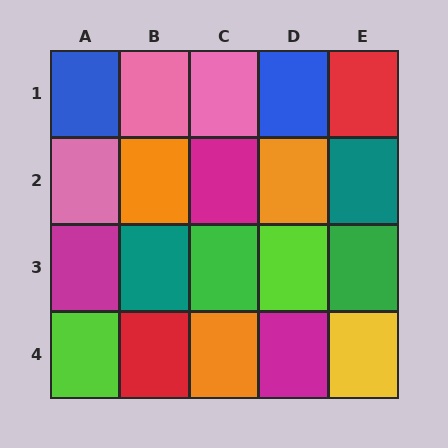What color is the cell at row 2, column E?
Teal.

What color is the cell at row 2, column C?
Magenta.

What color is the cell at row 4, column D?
Magenta.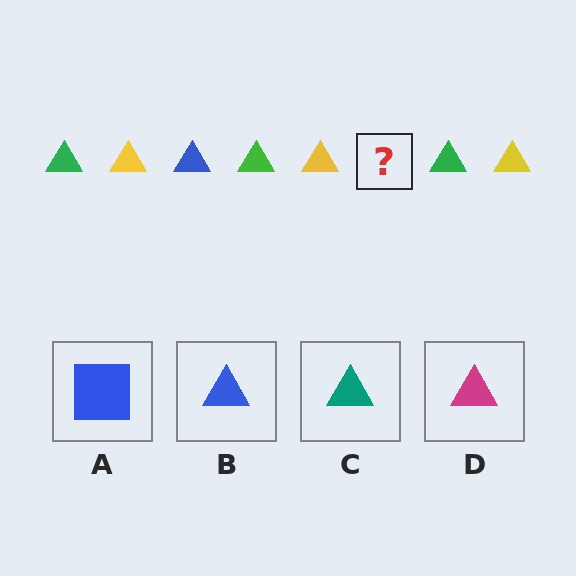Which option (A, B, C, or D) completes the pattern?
B.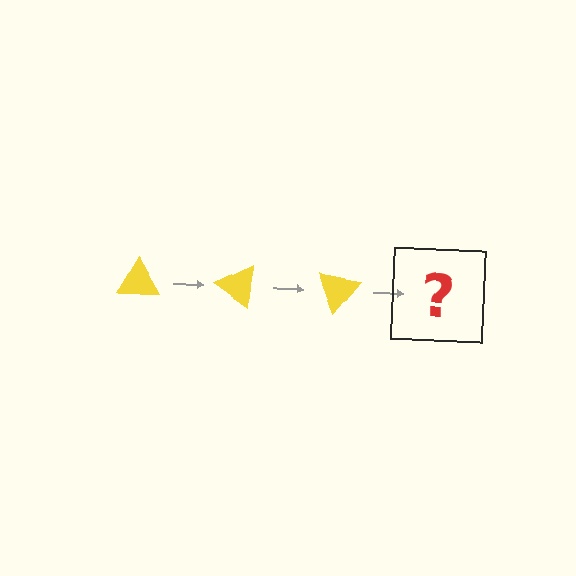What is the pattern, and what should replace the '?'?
The pattern is that the triangle rotates 35 degrees each step. The '?' should be a yellow triangle rotated 105 degrees.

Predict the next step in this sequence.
The next step is a yellow triangle rotated 105 degrees.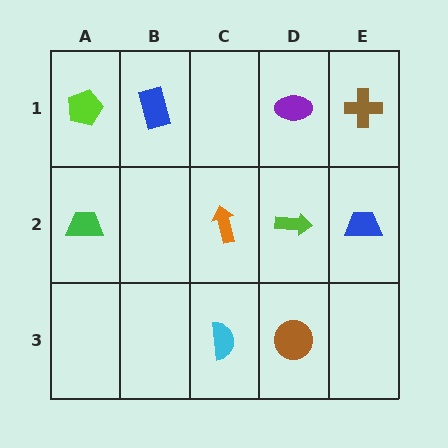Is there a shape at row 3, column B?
No, that cell is empty.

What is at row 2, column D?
A lime arrow.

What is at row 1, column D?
A purple ellipse.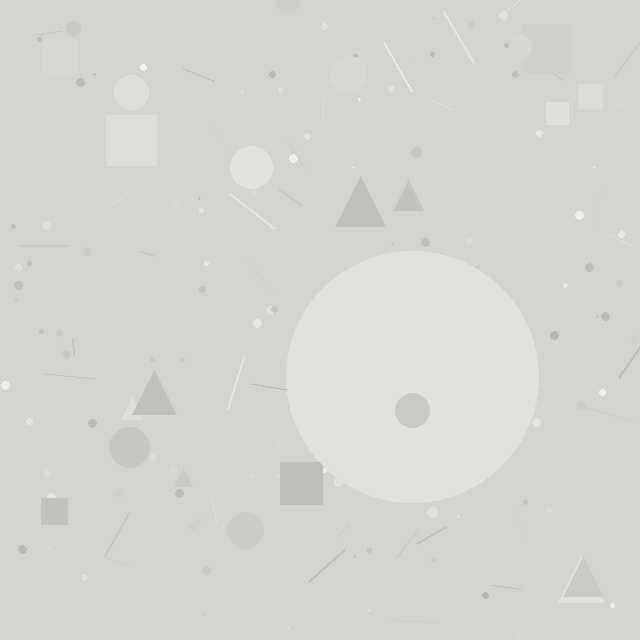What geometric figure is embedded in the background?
A circle is embedded in the background.